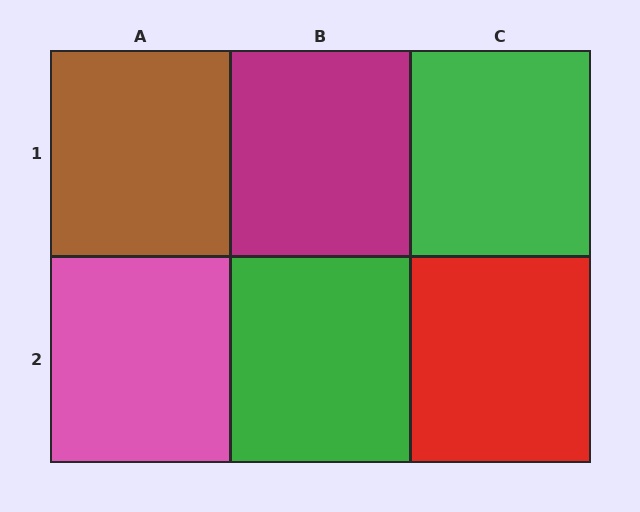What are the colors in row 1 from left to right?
Brown, magenta, green.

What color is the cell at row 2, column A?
Pink.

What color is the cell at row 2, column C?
Red.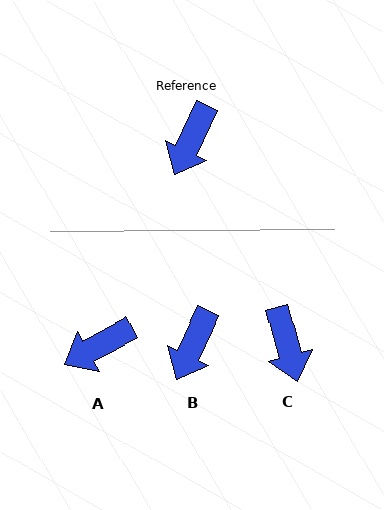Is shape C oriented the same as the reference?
No, it is off by about 40 degrees.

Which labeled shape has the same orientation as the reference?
B.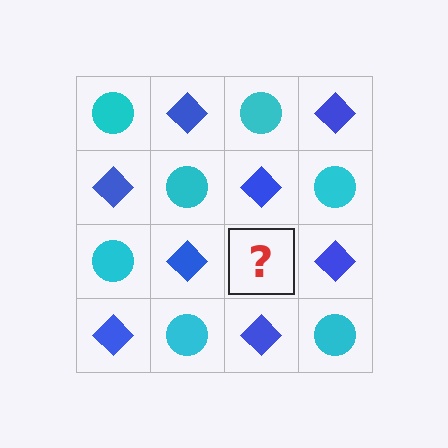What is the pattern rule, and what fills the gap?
The rule is that it alternates cyan circle and blue diamond in a checkerboard pattern. The gap should be filled with a cyan circle.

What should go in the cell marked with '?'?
The missing cell should contain a cyan circle.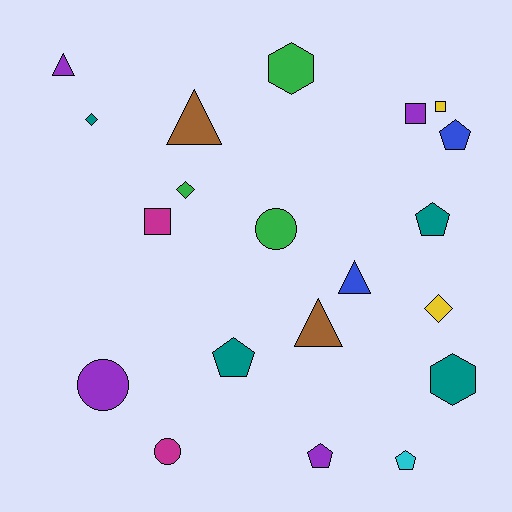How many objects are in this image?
There are 20 objects.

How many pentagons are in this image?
There are 5 pentagons.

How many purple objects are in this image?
There are 4 purple objects.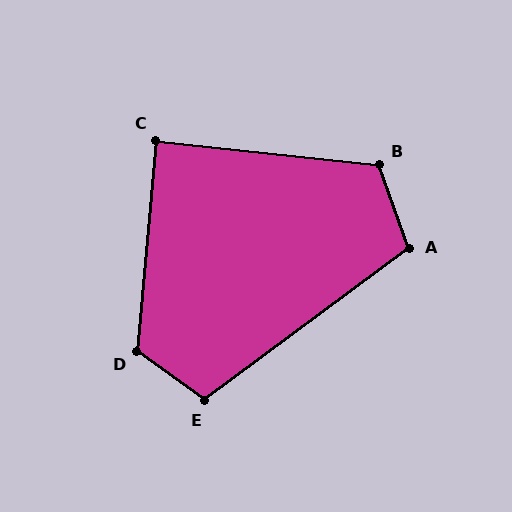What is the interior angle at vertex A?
Approximately 107 degrees (obtuse).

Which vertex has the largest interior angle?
D, at approximately 120 degrees.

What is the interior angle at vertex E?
Approximately 108 degrees (obtuse).